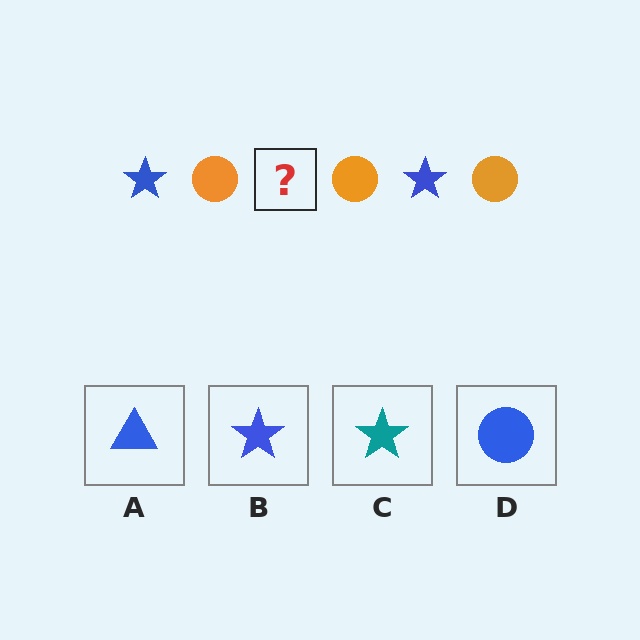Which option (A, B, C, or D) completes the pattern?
B.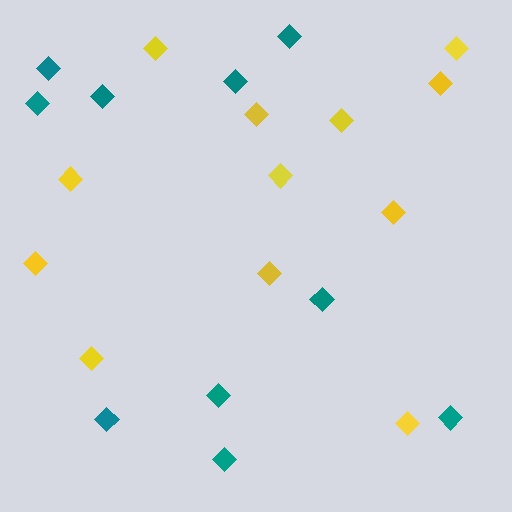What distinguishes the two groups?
There are 2 groups: one group of yellow diamonds (12) and one group of teal diamonds (10).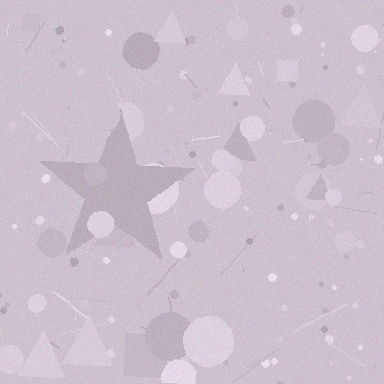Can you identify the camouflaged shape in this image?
The camouflaged shape is a star.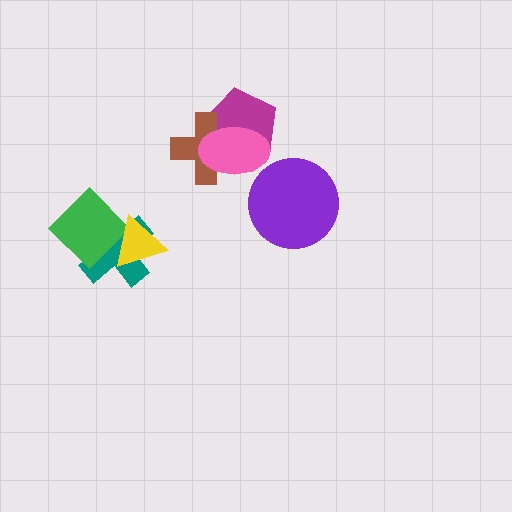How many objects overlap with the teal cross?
2 objects overlap with the teal cross.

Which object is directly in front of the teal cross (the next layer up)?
The green diamond is directly in front of the teal cross.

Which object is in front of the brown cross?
The pink ellipse is in front of the brown cross.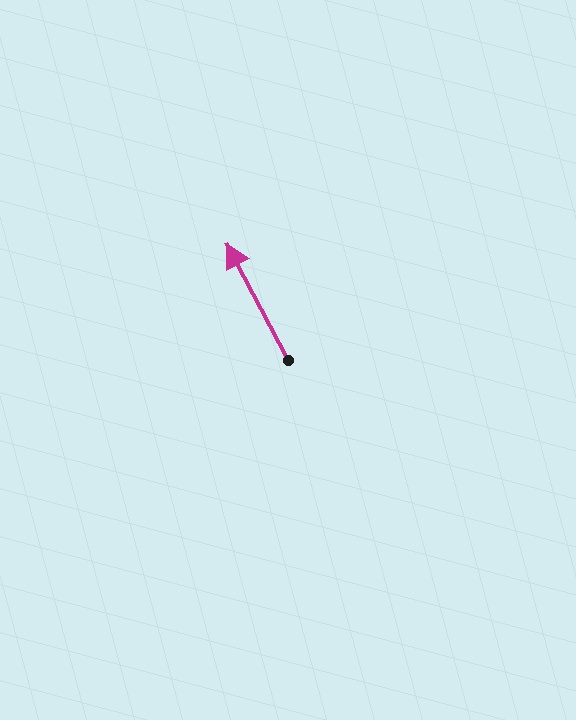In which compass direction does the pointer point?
Northwest.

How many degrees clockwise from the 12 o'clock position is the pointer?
Approximately 332 degrees.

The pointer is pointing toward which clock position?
Roughly 11 o'clock.